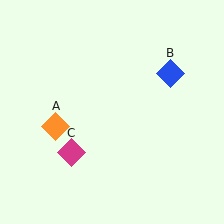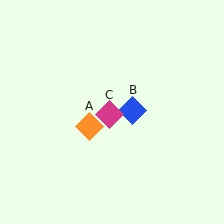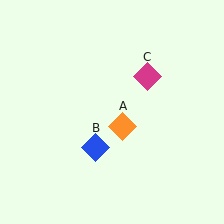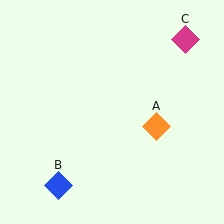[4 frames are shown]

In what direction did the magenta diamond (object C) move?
The magenta diamond (object C) moved up and to the right.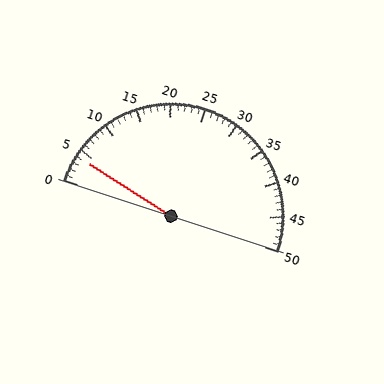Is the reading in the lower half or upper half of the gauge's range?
The reading is in the lower half of the range (0 to 50).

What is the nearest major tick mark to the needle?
The nearest major tick mark is 5.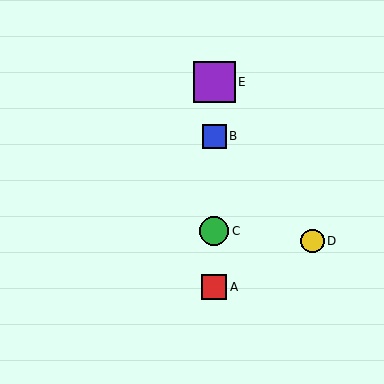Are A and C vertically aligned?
Yes, both are at x≈214.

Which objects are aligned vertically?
Objects A, B, C, E are aligned vertically.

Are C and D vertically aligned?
No, C is at x≈214 and D is at x≈312.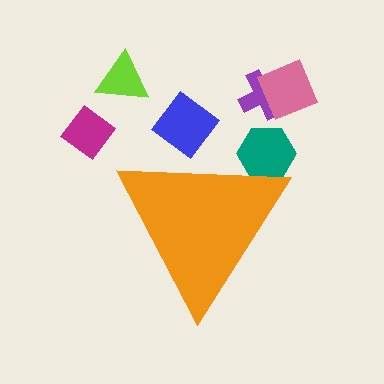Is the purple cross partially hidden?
No, the purple cross is fully visible.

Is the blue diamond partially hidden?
Yes, the blue diamond is partially hidden behind the orange triangle.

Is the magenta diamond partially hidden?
No, the magenta diamond is fully visible.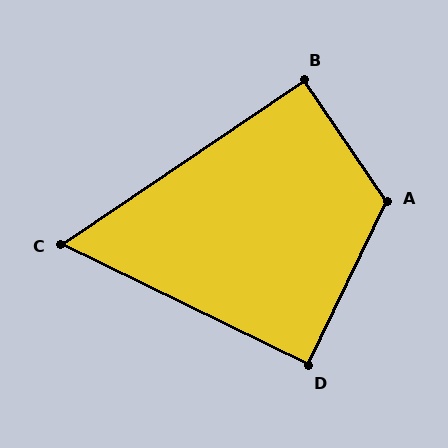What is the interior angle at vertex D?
Approximately 90 degrees (approximately right).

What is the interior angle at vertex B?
Approximately 90 degrees (approximately right).